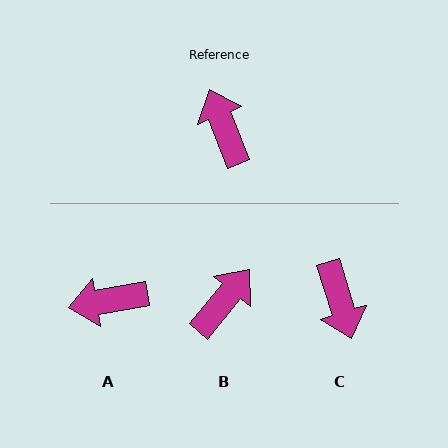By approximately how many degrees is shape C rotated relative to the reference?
Approximately 175 degrees counter-clockwise.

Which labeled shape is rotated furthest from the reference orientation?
C, about 175 degrees away.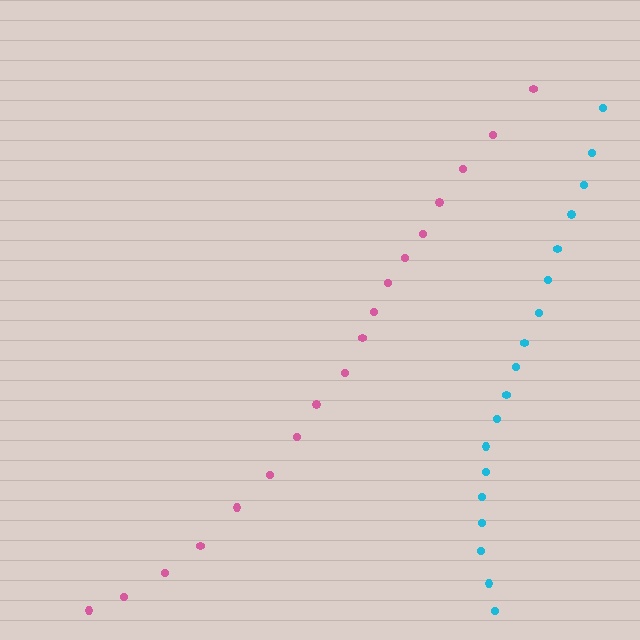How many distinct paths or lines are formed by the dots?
There are 2 distinct paths.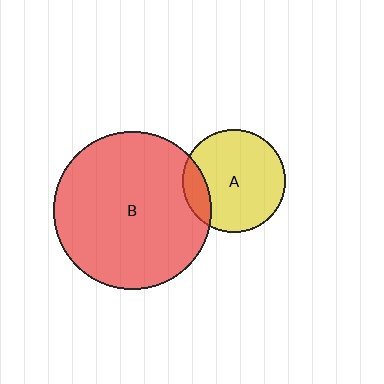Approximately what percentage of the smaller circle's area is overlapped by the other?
Approximately 15%.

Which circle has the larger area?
Circle B (red).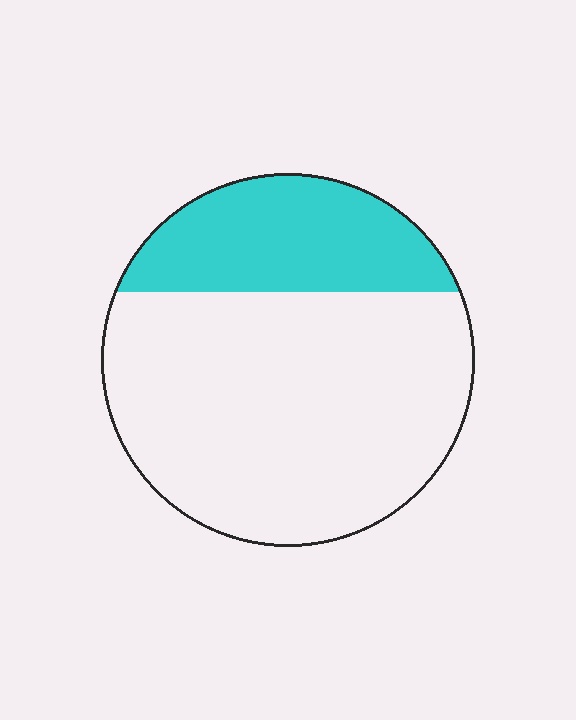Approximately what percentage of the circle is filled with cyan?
Approximately 25%.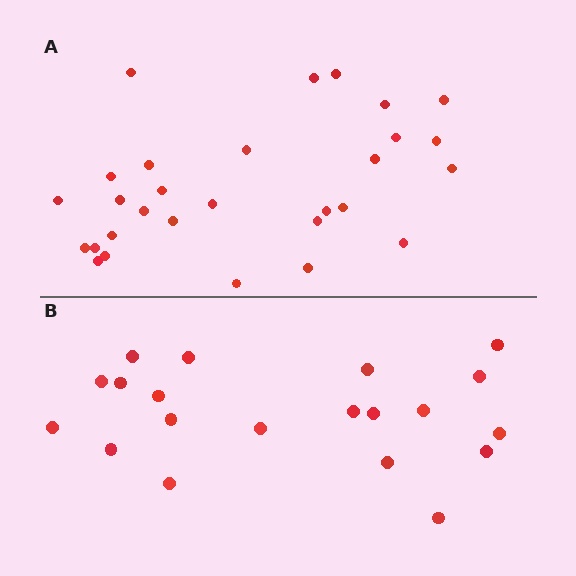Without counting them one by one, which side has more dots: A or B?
Region A (the top region) has more dots.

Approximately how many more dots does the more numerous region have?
Region A has roughly 8 or so more dots than region B.